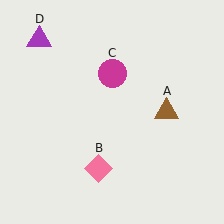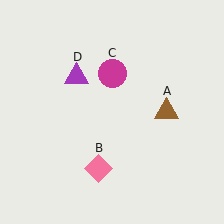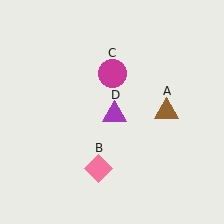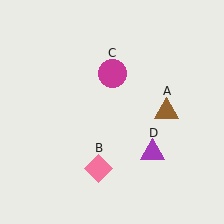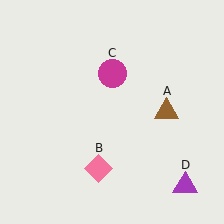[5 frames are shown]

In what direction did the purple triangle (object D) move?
The purple triangle (object D) moved down and to the right.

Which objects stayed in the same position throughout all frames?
Brown triangle (object A) and pink diamond (object B) and magenta circle (object C) remained stationary.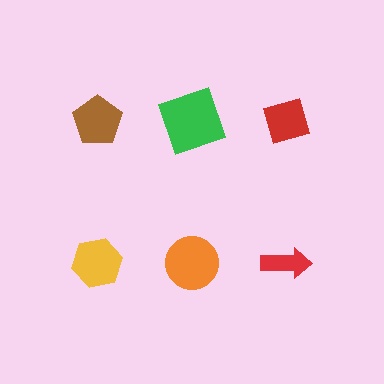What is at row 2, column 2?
An orange circle.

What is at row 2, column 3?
A red arrow.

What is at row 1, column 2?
A green square.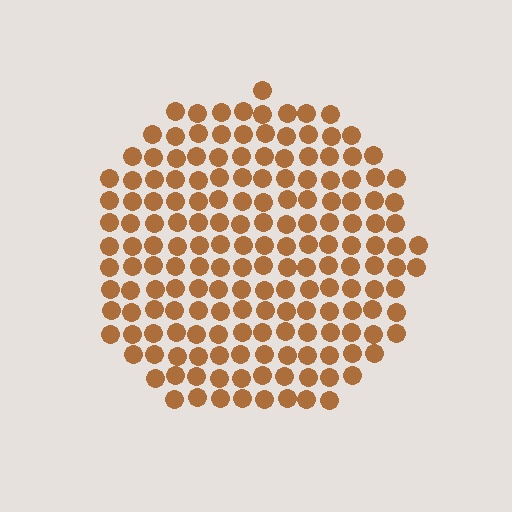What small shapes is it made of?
It is made of small circles.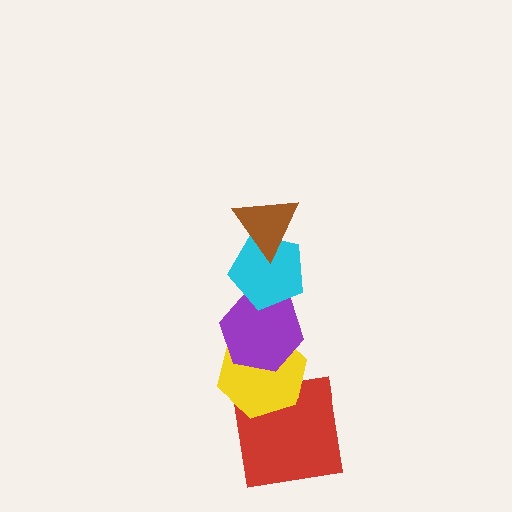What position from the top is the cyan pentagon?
The cyan pentagon is 2nd from the top.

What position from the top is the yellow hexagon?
The yellow hexagon is 4th from the top.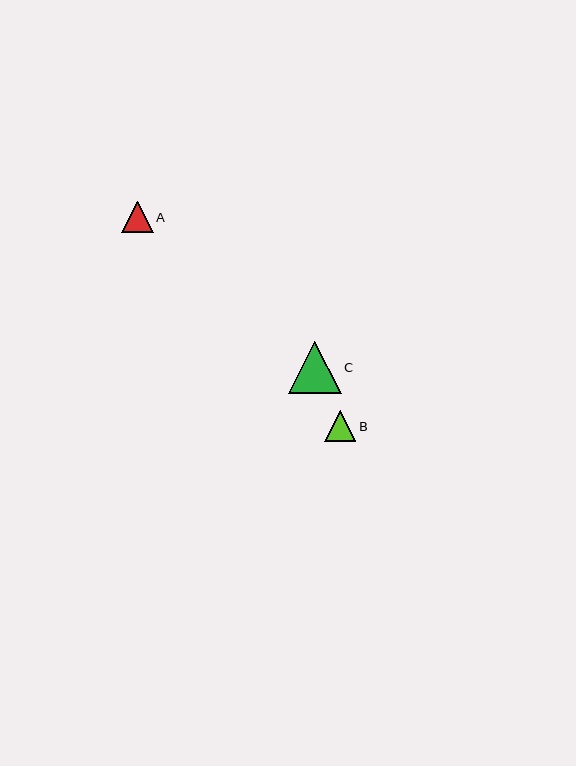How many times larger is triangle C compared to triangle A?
Triangle C is approximately 1.7 times the size of triangle A.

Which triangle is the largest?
Triangle C is the largest with a size of approximately 52 pixels.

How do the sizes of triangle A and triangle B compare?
Triangle A and triangle B are approximately the same size.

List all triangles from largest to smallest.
From largest to smallest: C, A, B.